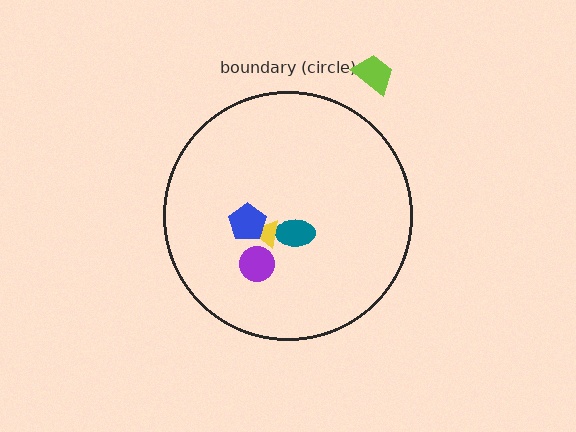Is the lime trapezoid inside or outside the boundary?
Outside.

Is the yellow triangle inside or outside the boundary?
Inside.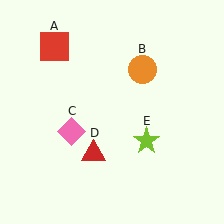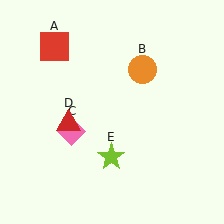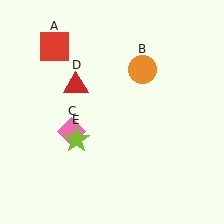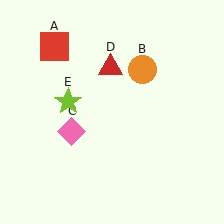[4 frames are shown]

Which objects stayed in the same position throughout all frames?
Red square (object A) and orange circle (object B) and pink diamond (object C) remained stationary.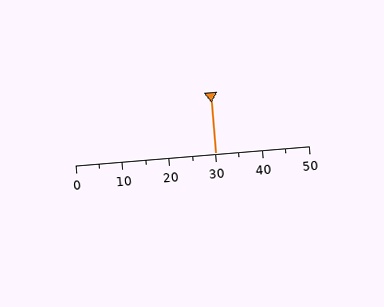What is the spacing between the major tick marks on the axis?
The major ticks are spaced 10 apart.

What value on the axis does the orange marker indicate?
The marker indicates approximately 30.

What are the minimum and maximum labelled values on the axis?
The axis runs from 0 to 50.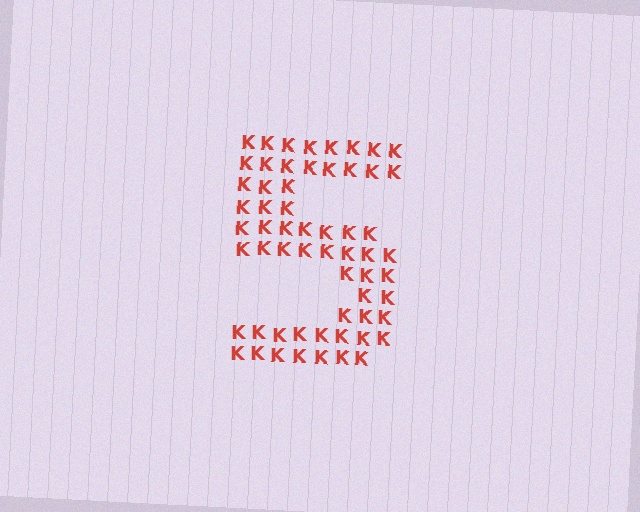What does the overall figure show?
The overall figure shows the digit 5.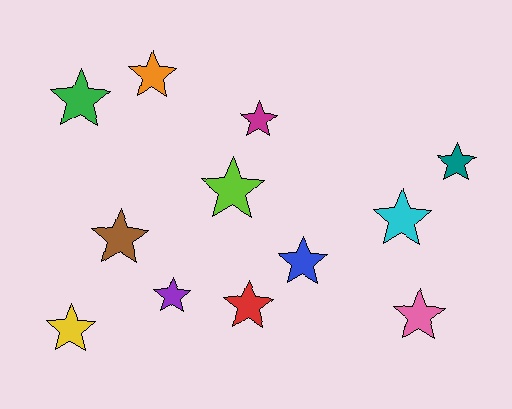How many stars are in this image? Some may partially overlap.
There are 12 stars.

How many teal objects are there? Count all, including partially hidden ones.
There is 1 teal object.